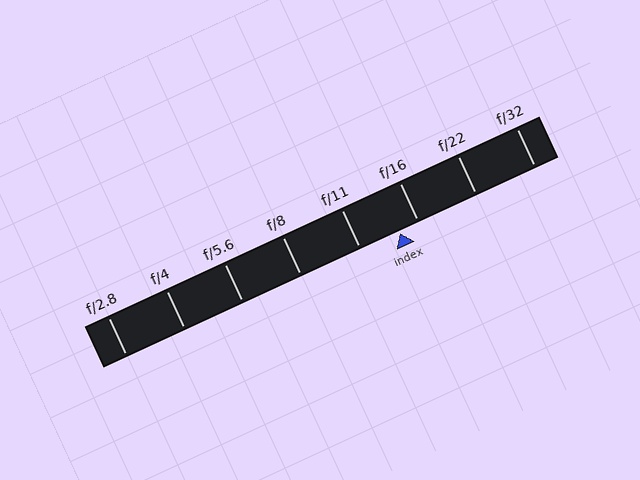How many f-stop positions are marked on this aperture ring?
There are 8 f-stop positions marked.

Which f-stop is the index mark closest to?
The index mark is closest to f/16.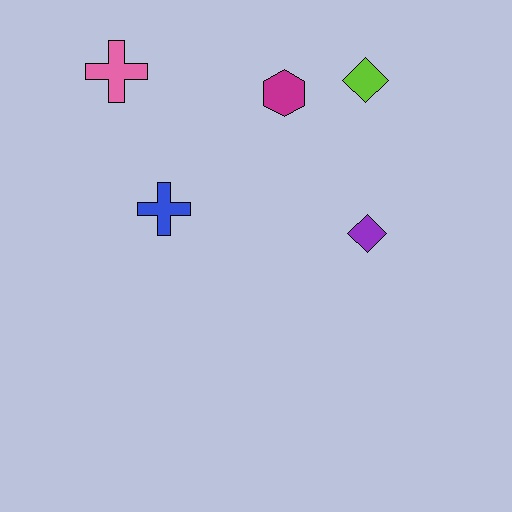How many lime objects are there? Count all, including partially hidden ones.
There is 1 lime object.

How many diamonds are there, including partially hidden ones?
There are 2 diamonds.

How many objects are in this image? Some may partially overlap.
There are 5 objects.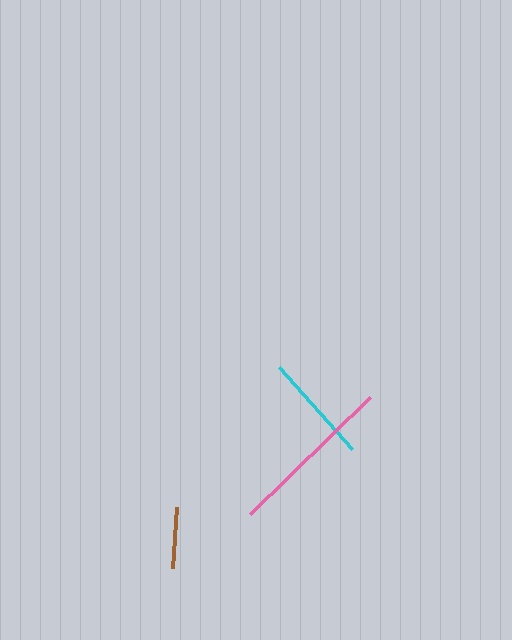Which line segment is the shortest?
The brown line is the shortest at approximately 62 pixels.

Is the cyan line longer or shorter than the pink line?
The pink line is longer than the cyan line.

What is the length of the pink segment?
The pink segment is approximately 168 pixels long.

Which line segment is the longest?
The pink line is the longest at approximately 168 pixels.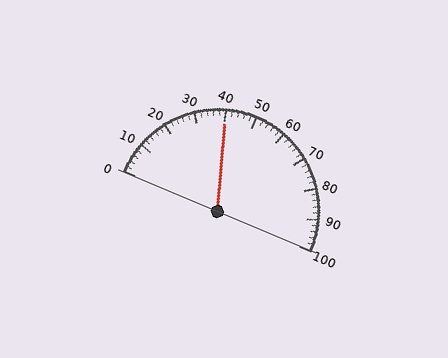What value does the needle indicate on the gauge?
The needle indicates approximately 40.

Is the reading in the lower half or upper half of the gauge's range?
The reading is in the lower half of the range (0 to 100).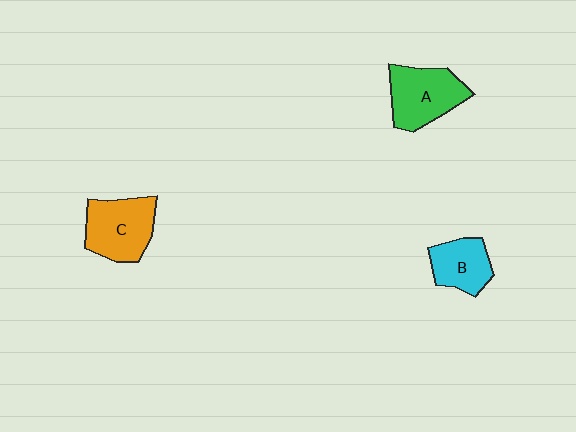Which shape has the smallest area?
Shape B (cyan).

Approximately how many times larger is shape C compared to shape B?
Approximately 1.4 times.